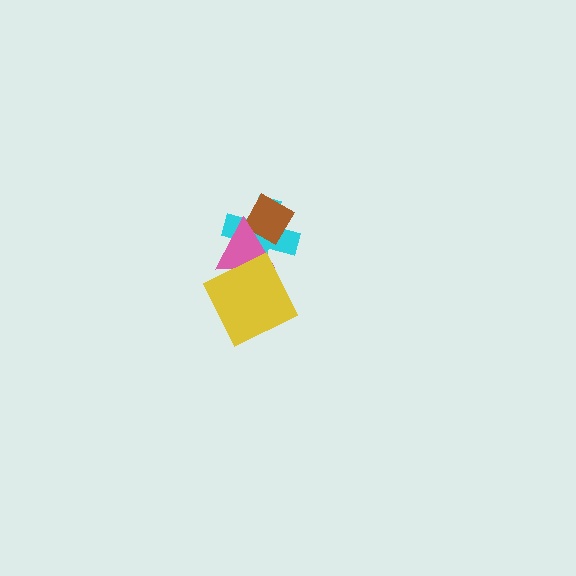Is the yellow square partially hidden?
No, no other shape covers it.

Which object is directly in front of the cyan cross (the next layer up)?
The brown diamond is directly in front of the cyan cross.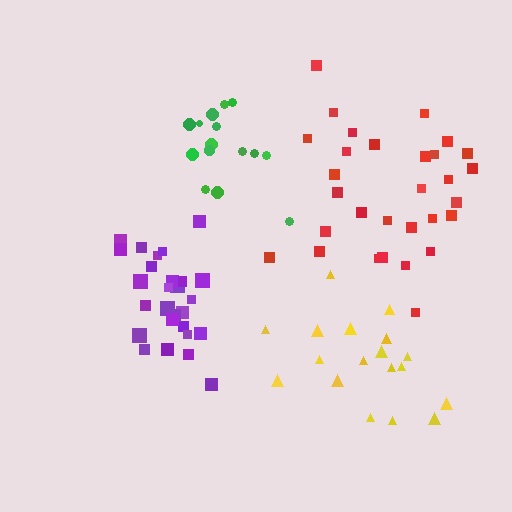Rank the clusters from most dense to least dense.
purple, green, yellow, red.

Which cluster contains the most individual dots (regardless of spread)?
Red (30).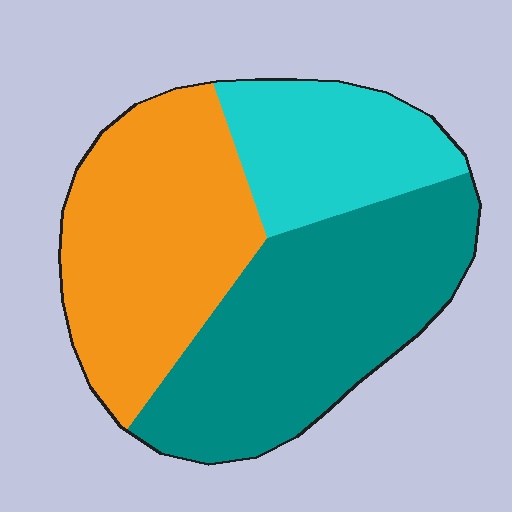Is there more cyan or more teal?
Teal.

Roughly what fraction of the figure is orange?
Orange takes up about three eighths (3/8) of the figure.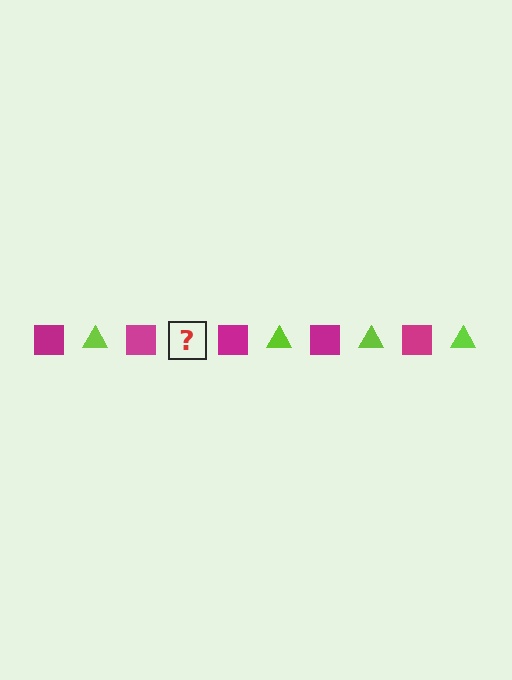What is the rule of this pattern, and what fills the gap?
The rule is that the pattern alternates between magenta square and lime triangle. The gap should be filled with a lime triangle.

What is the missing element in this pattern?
The missing element is a lime triangle.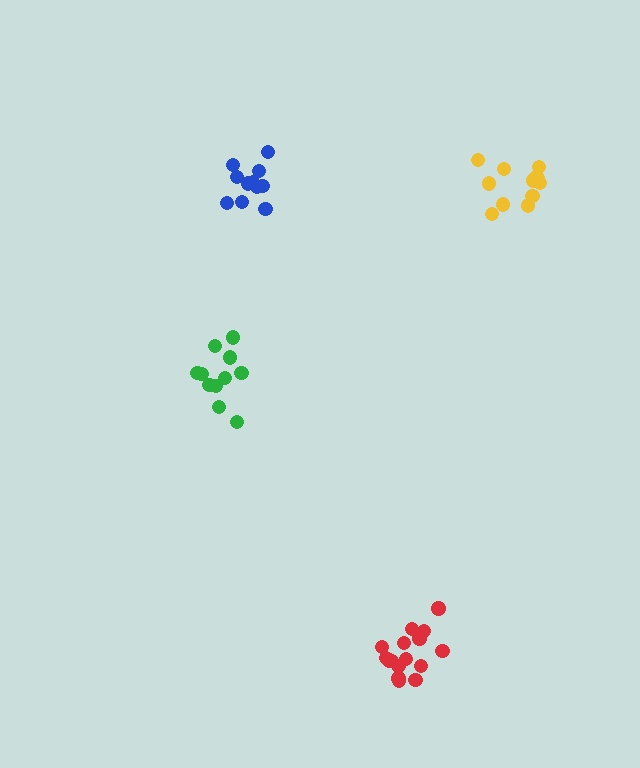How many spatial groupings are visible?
There are 4 spatial groupings.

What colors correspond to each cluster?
The clusters are colored: red, yellow, blue, green.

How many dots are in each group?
Group 1: 17 dots, Group 2: 12 dots, Group 3: 11 dots, Group 4: 12 dots (52 total).